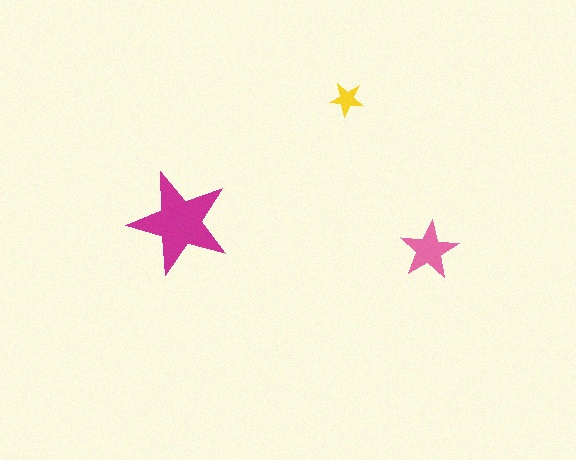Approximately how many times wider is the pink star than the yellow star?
About 1.5 times wider.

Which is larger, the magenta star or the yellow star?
The magenta one.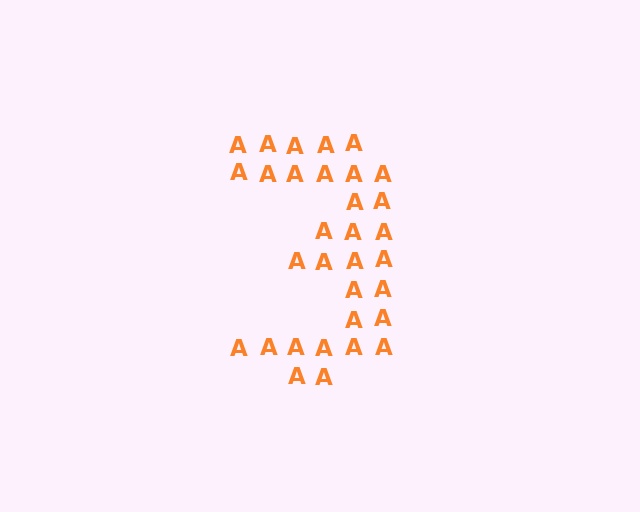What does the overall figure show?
The overall figure shows the digit 3.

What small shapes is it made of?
It is made of small letter A's.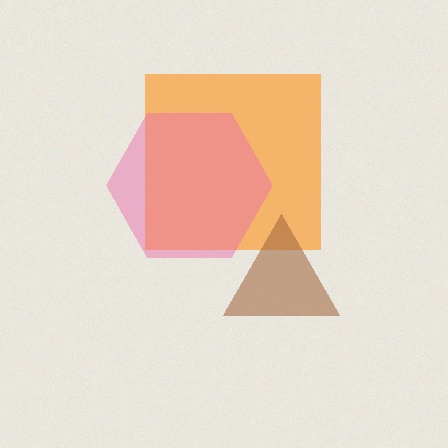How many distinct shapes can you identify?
There are 3 distinct shapes: an orange square, a brown triangle, a pink hexagon.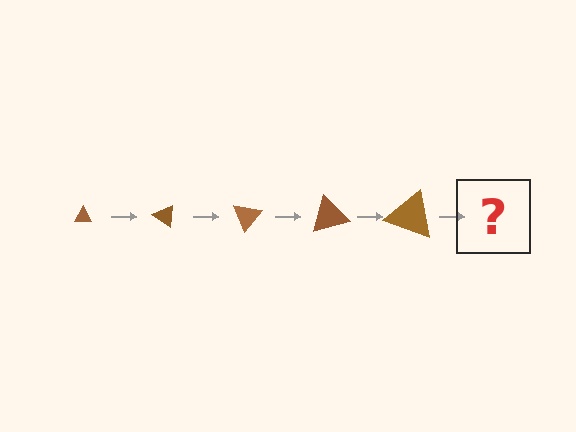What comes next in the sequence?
The next element should be a triangle, larger than the previous one and rotated 175 degrees from the start.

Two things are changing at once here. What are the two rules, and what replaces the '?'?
The two rules are that the triangle grows larger each step and it rotates 35 degrees each step. The '?' should be a triangle, larger than the previous one and rotated 175 degrees from the start.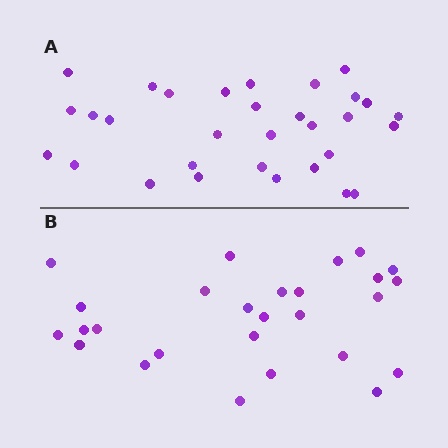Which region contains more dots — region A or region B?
Region A (the top region) has more dots.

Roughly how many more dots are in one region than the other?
Region A has about 4 more dots than region B.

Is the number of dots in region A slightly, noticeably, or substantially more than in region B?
Region A has only slightly more — the two regions are fairly close. The ratio is roughly 1.1 to 1.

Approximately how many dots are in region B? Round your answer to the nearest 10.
About 30 dots. (The exact count is 27, which rounds to 30.)